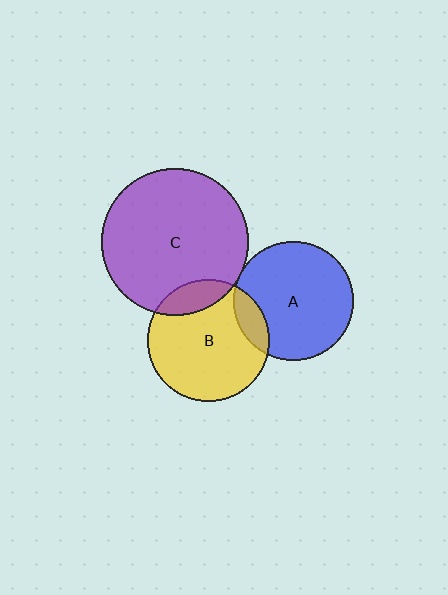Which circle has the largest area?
Circle C (purple).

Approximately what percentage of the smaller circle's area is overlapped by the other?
Approximately 15%.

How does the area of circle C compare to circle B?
Approximately 1.5 times.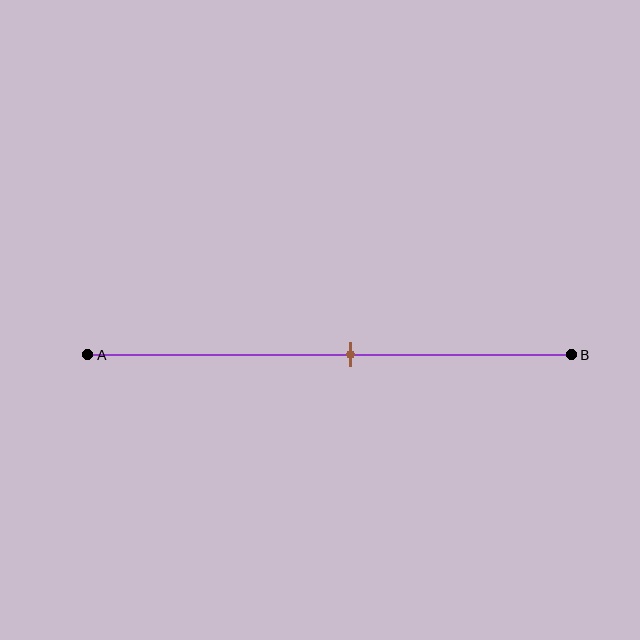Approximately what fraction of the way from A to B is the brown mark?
The brown mark is approximately 55% of the way from A to B.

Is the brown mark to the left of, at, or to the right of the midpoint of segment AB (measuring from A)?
The brown mark is to the right of the midpoint of segment AB.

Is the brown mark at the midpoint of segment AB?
No, the mark is at about 55% from A, not at the 50% midpoint.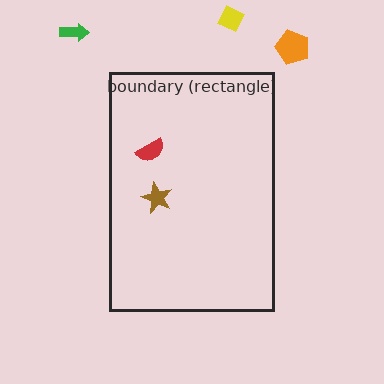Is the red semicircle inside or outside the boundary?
Inside.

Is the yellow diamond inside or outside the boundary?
Outside.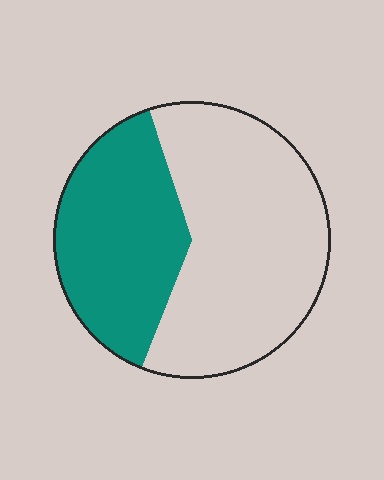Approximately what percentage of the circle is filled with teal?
Approximately 40%.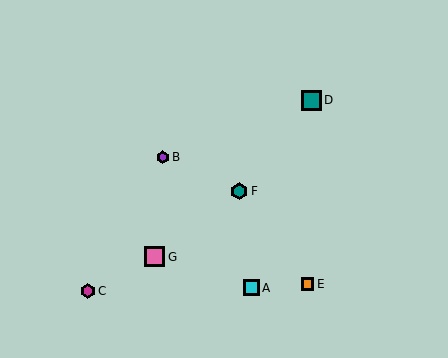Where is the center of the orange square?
The center of the orange square is at (307, 284).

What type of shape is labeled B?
Shape B is a purple hexagon.